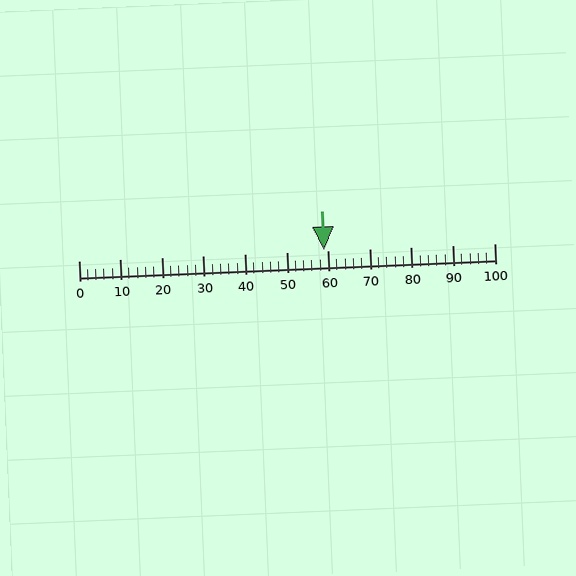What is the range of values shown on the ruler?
The ruler shows values from 0 to 100.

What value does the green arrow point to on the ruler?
The green arrow points to approximately 59.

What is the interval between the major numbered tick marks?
The major tick marks are spaced 10 units apart.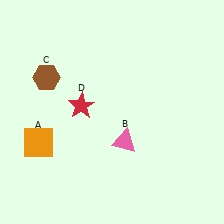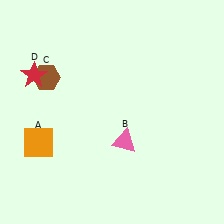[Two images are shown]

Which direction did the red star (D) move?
The red star (D) moved left.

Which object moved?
The red star (D) moved left.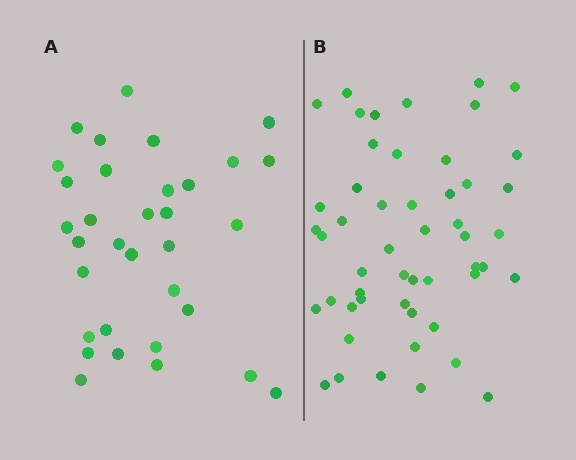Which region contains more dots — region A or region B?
Region B (the right region) has more dots.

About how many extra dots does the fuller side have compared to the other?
Region B has approximately 20 more dots than region A.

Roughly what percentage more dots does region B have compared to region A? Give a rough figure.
About 55% more.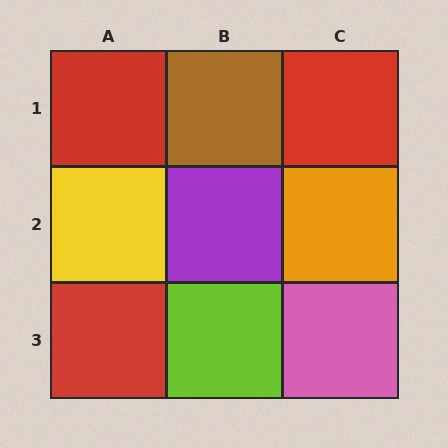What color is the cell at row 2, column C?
Orange.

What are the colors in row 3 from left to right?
Red, lime, pink.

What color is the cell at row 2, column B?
Purple.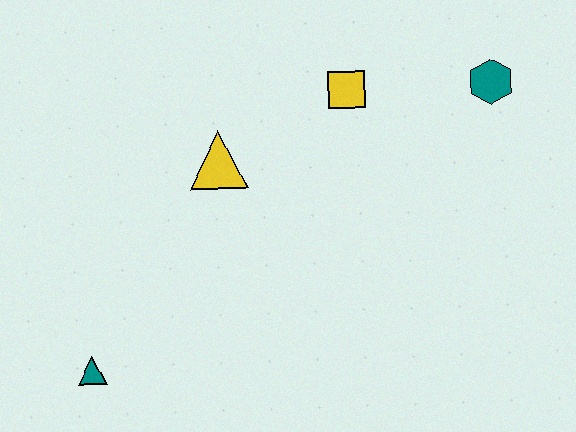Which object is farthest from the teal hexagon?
The teal triangle is farthest from the teal hexagon.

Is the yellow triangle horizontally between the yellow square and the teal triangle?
Yes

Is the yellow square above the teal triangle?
Yes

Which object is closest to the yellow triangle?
The yellow square is closest to the yellow triangle.